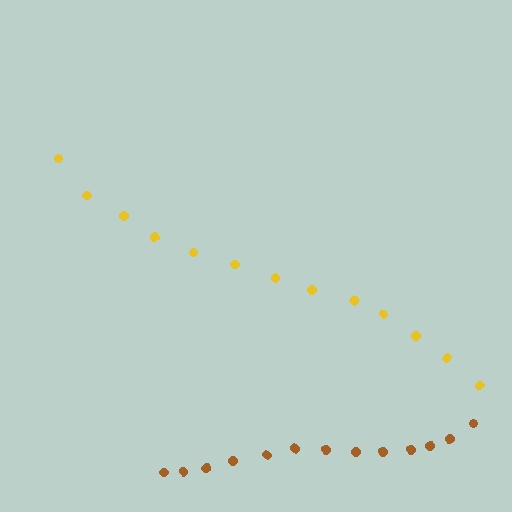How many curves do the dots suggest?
There are 2 distinct paths.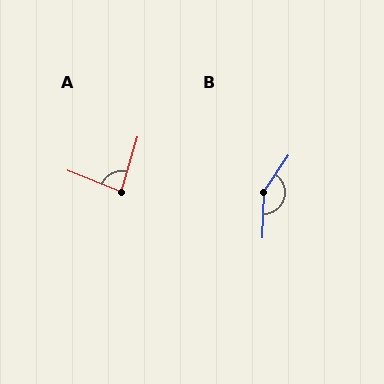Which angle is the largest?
B, at approximately 148 degrees.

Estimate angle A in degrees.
Approximately 85 degrees.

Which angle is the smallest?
A, at approximately 85 degrees.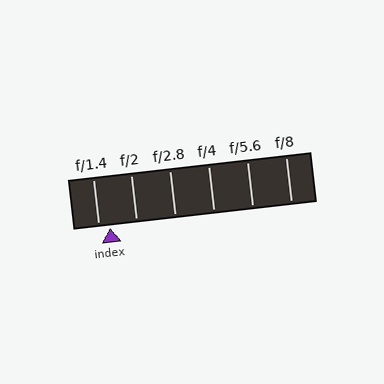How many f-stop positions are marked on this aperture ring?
There are 6 f-stop positions marked.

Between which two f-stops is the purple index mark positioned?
The index mark is between f/1.4 and f/2.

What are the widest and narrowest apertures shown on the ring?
The widest aperture shown is f/1.4 and the narrowest is f/8.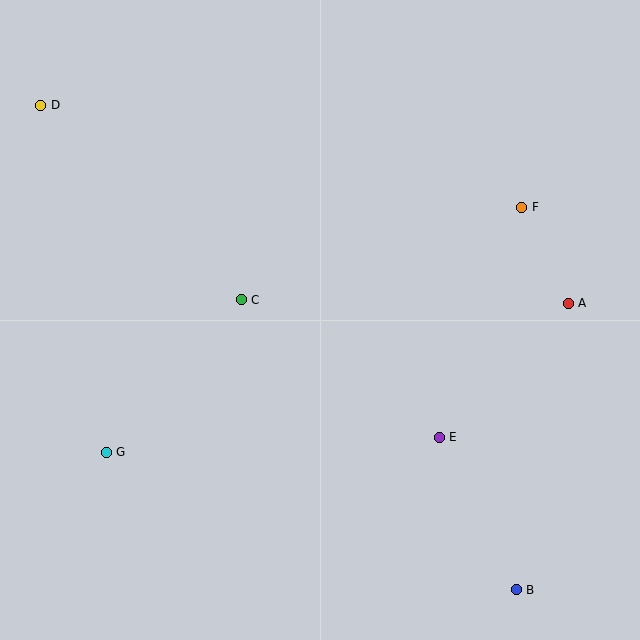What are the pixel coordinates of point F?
Point F is at (522, 207).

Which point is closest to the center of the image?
Point C at (241, 300) is closest to the center.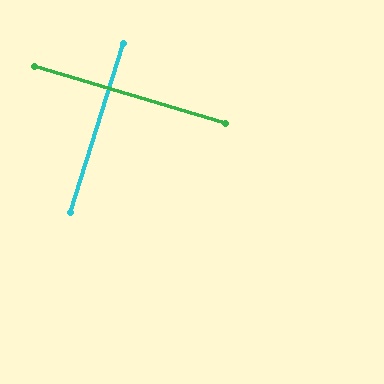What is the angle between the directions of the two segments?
Approximately 89 degrees.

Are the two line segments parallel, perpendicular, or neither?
Perpendicular — they meet at approximately 89°.